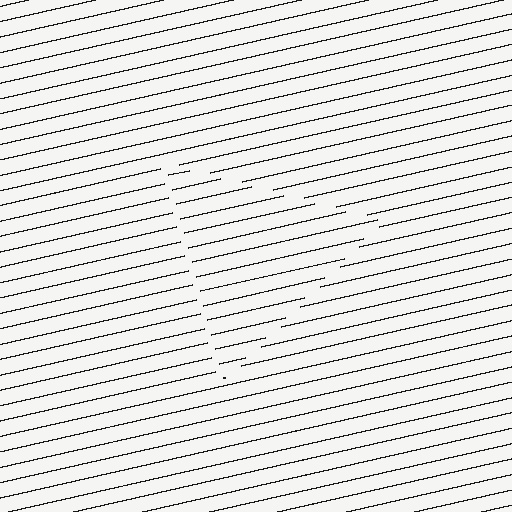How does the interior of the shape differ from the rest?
The interior of the shape contains the same grating, shifted by half a period — the contour is defined by the phase discontinuity where line-ends from the inner and outer gratings abut.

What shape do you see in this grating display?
An illusory triangle. The interior of the shape contains the same grating, shifted by half a period — the contour is defined by the phase discontinuity where line-ends from the inner and outer gratings abut.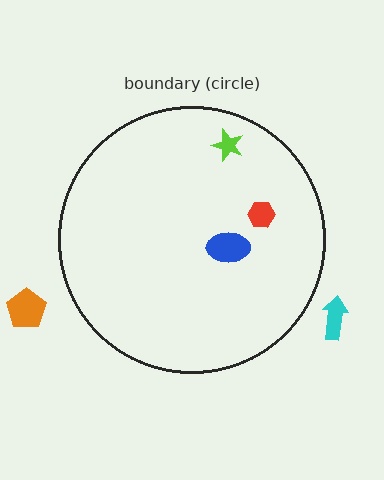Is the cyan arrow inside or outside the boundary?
Outside.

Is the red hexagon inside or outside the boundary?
Inside.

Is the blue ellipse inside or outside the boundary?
Inside.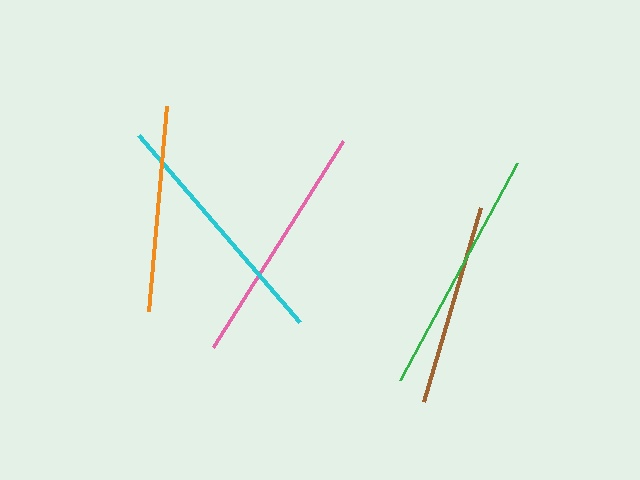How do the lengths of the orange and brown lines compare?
The orange and brown lines are approximately the same length.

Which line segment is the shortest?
The brown line is the shortest at approximately 202 pixels.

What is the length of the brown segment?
The brown segment is approximately 202 pixels long.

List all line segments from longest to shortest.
From longest to shortest: cyan, green, pink, orange, brown.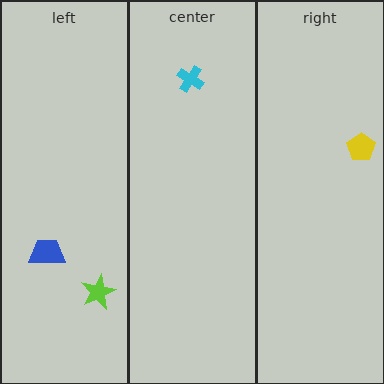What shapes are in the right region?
The yellow pentagon.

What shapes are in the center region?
The cyan cross.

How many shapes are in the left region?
2.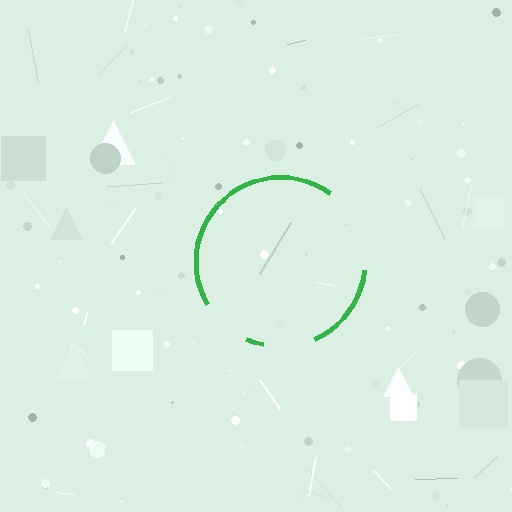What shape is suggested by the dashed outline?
The dashed outline suggests a circle.